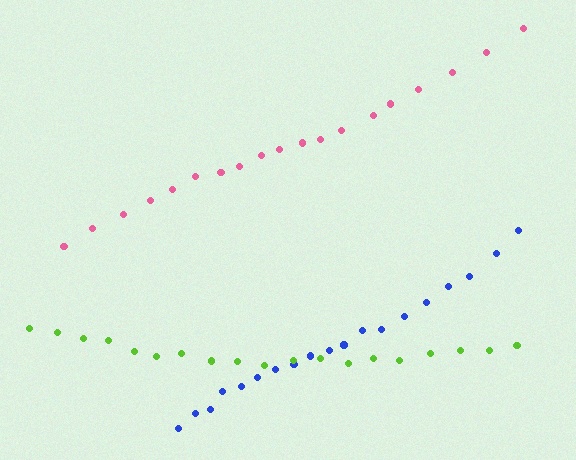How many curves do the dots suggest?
There are 3 distinct paths.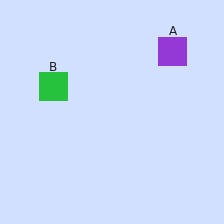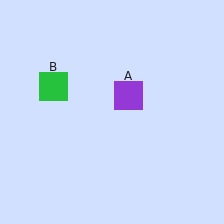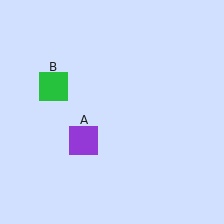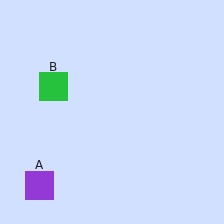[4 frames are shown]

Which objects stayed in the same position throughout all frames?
Green square (object B) remained stationary.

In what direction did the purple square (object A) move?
The purple square (object A) moved down and to the left.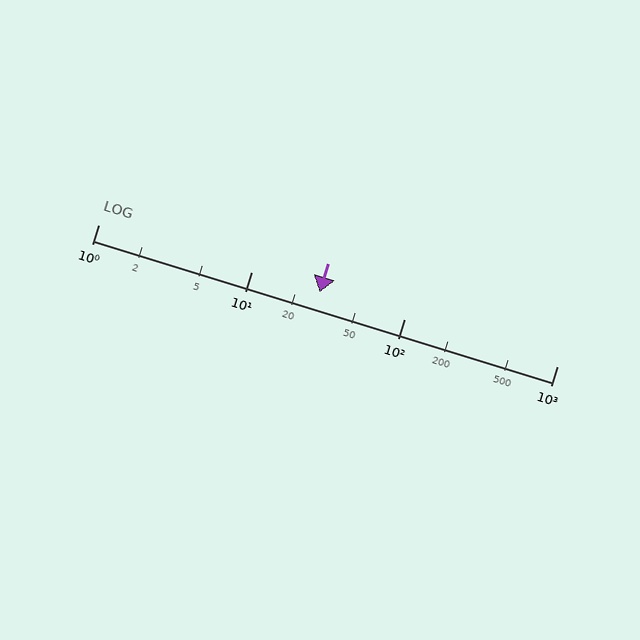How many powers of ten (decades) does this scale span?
The scale spans 3 decades, from 1 to 1000.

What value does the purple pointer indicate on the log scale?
The pointer indicates approximately 28.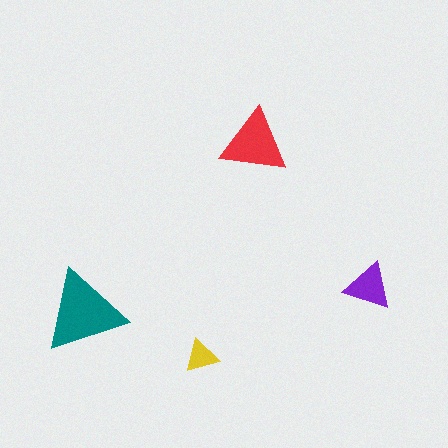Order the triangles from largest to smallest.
the teal one, the red one, the purple one, the yellow one.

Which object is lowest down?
The yellow triangle is bottommost.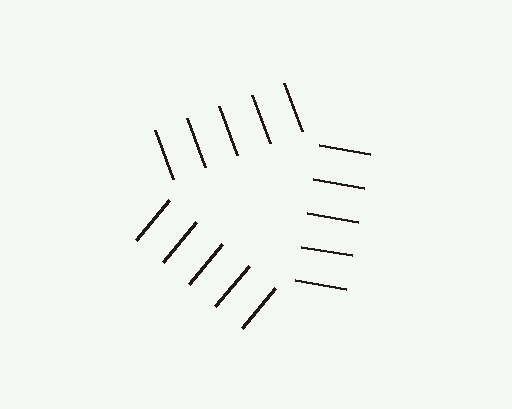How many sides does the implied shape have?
3 sides — the line-ends trace a triangle.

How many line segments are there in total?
15 — 5 along each of the 3 edges.